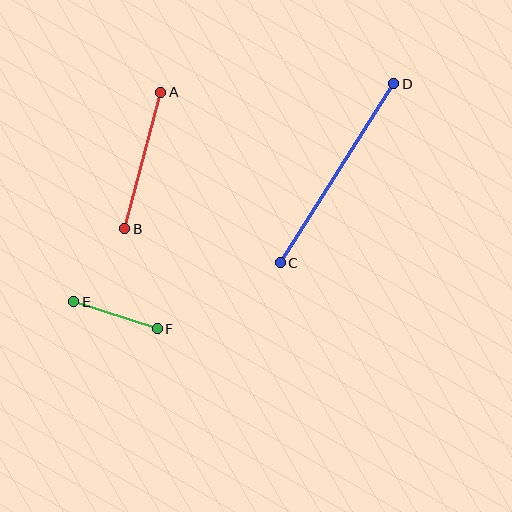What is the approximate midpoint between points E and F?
The midpoint is at approximately (115, 315) pixels.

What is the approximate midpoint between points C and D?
The midpoint is at approximately (337, 173) pixels.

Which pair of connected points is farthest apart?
Points C and D are farthest apart.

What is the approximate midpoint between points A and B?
The midpoint is at approximately (143, 161) pixels.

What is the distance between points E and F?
The distance is approximately 88 pixels.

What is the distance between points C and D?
The distance is approximately 212 pixels.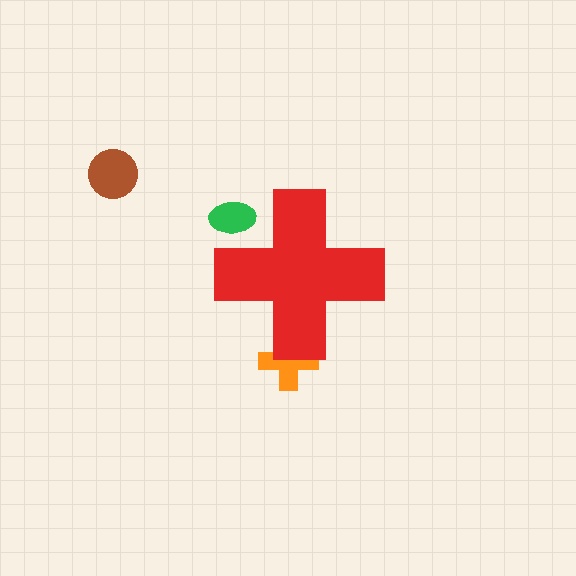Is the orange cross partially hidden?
Yes, the orange cross is partially hidden behind the red cross.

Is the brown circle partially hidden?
No, the brown circle is fully visible.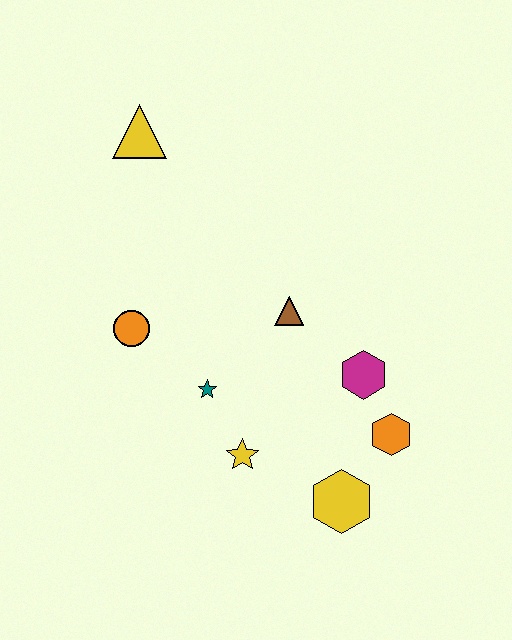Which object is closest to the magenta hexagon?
The orange hexagon is closest to the magenta hexagon.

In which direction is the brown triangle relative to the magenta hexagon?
The brown triangle is to the left of the magenta hexagon.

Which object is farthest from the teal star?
The yellow triangle is farthest from the teal star.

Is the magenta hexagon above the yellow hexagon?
Yes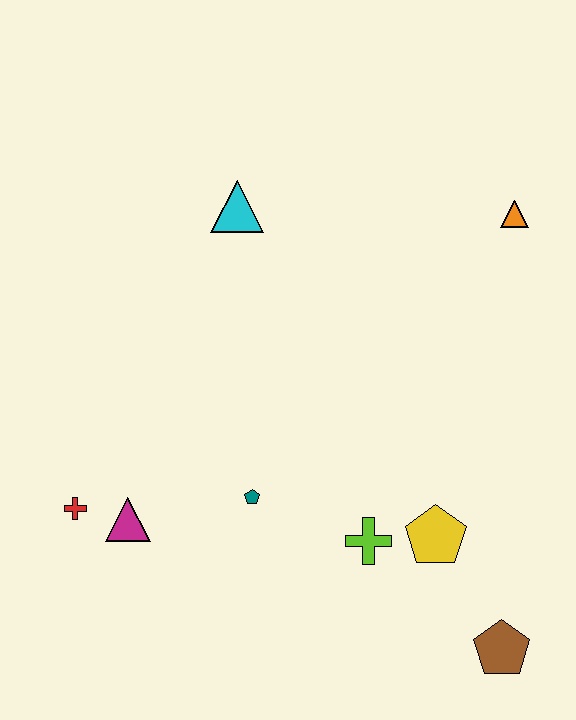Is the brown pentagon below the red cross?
Yes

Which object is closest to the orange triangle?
The cyan triangle is closest to the orange triangle.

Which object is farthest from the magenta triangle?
The orange triangle is farthest from the magenta triangle.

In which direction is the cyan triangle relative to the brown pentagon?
The cyan triangle is above the brown pentagon.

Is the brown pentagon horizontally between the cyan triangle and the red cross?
No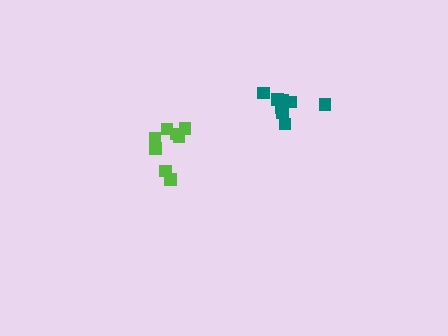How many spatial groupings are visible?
There are 2 spatial groupings.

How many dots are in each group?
Group 1: 8 dots, Group 2: 8 dots (16 total).